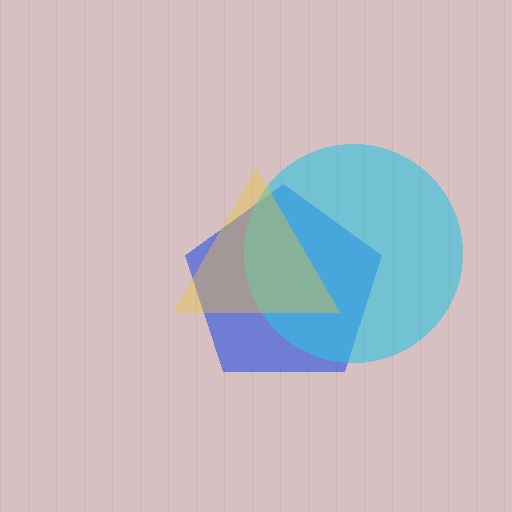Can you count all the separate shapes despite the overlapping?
Yes, there are 3 separate shapes.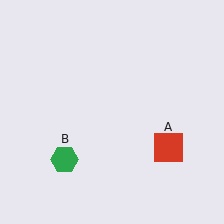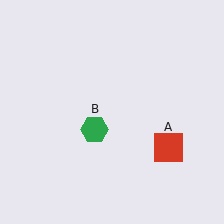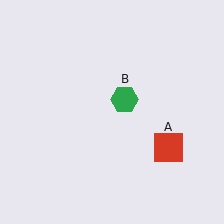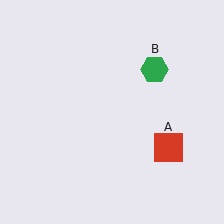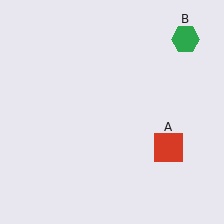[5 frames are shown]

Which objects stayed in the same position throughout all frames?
Red square (object A) remained stationary.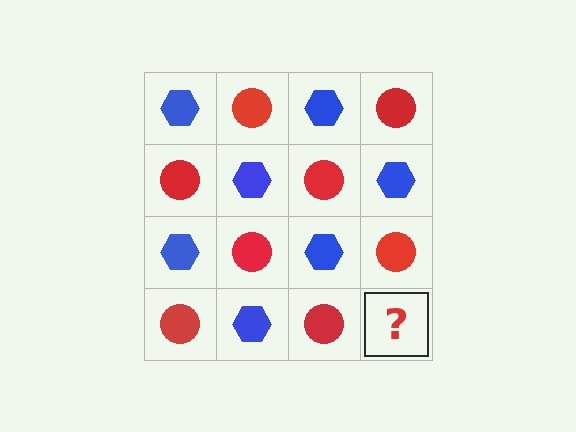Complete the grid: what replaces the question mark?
The question mark should be replaced with a blue hexagon.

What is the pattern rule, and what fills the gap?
The rule is that it alternates blue hexagon and red circle in a checkerboard pattern. The gap should be filled with a blue hexagon.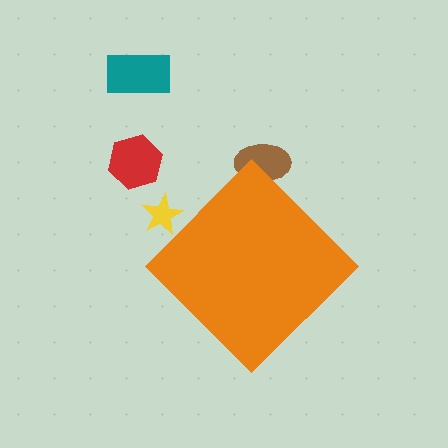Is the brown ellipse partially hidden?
Yes, the brown ellipse is partially hidden behind the orange diamond.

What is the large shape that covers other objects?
An orange diamond.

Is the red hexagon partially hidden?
No, the red hexagon is fully visible.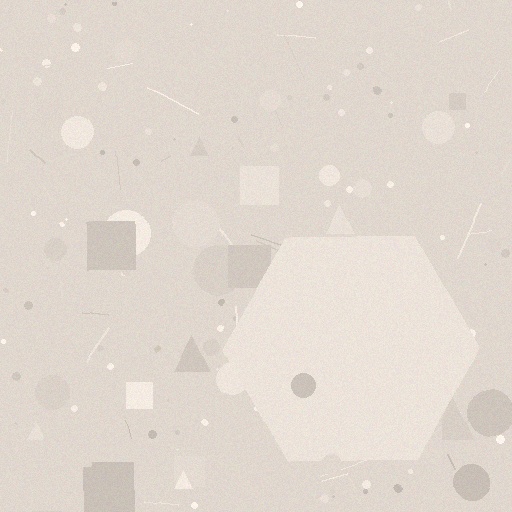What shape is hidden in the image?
A hexagon is hidden in the image.